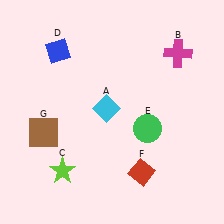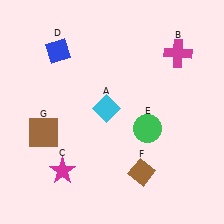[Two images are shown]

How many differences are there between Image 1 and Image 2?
There are 2 differences between the two images.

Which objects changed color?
C changed from lime to magenta. F changed from red to brown.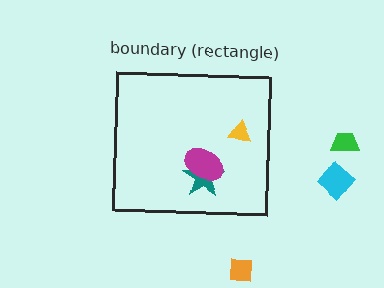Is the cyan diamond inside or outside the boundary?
Outside.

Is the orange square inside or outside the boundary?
Outside.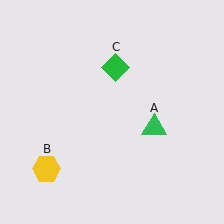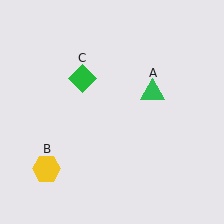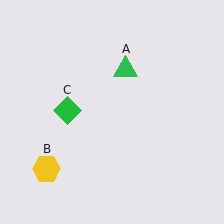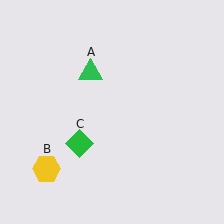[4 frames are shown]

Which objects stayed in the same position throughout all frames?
Yellow hexagon (object B) remained stationary.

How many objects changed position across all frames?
2 objects changed position: green triangle (object A), green diamond (object C).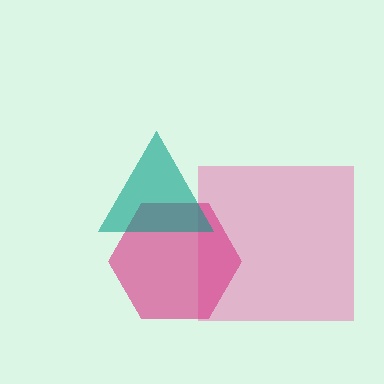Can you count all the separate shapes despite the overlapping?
Yes, there are 3 separate shapes.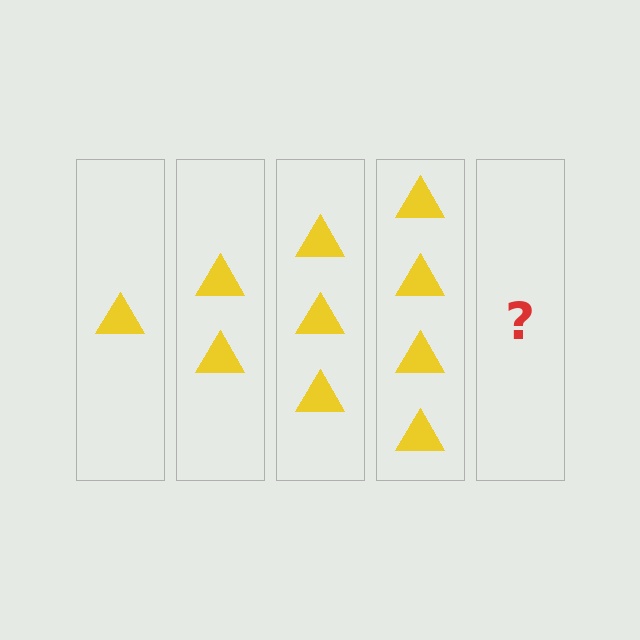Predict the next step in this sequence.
The next step is 5 triangles.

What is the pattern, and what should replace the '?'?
The pattern is that each step adds one more triangle. The '?' should be 5 triangles.